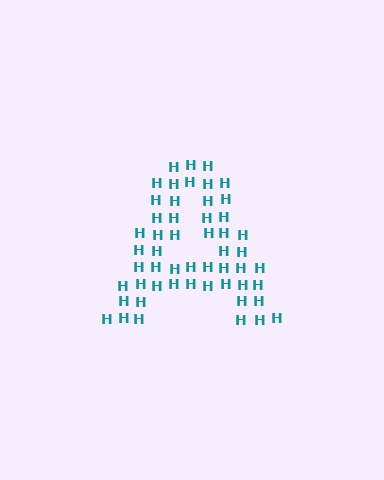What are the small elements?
The small elements are letter H's.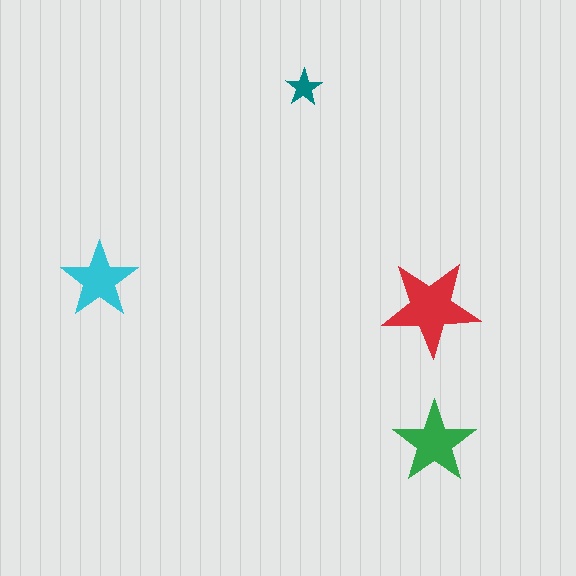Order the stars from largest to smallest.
the red one, the green one, the cyan one, the teal one.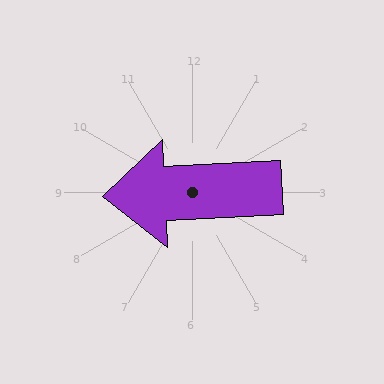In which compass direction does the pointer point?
West.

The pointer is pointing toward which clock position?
Roughly 9 o'clock.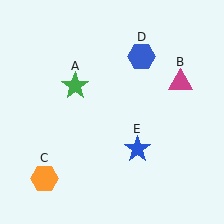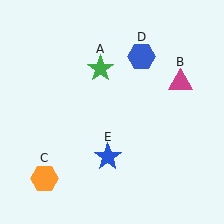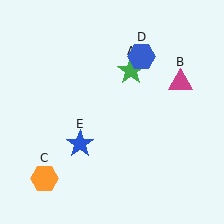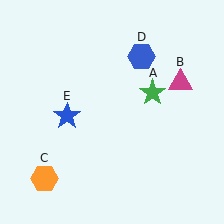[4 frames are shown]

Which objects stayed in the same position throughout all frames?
Magenta triangle (object B) and orange hexagon (object C) and blue hexagon (object D) remained stationary.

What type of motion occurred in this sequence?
The green star (object A), blue star (object E) rotated clockwise around the center of the scene.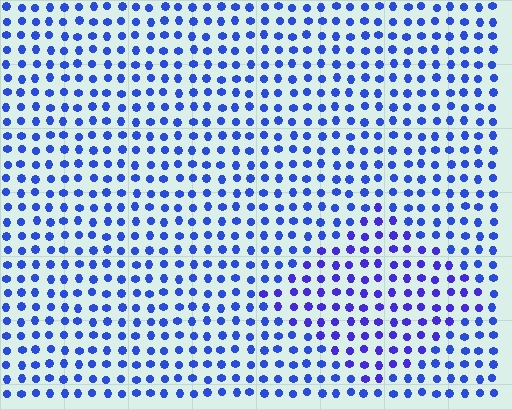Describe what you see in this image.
The image is filled with small blue elements in a uniform arrangement. A diamond-shaped region is visible where the elements are tinted to a slightly different hue, forming a subtle color boundary.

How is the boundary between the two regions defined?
The boundary is defined purely by a slight shift in hue (about 21 degrees). Spacing, size, and orientation are identical on both sides.